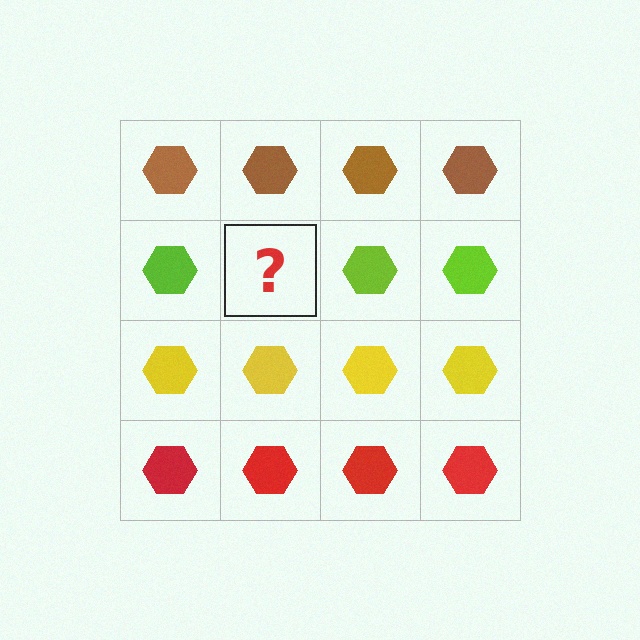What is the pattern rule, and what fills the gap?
The rule is that each row has a consistent color. The gap should be filled with a lime hexagon.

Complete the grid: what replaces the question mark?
The question mark should be replaced with a lime hexagon.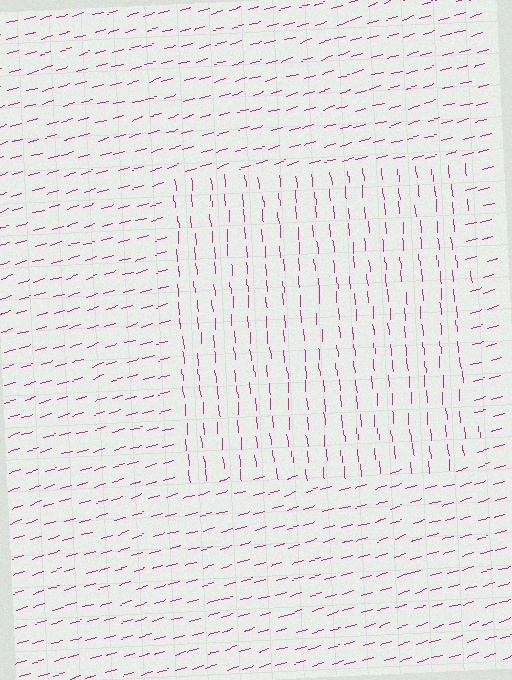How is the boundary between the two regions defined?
The boundary is defined purely by a change in line orientation (approximately 78 degrees difference). All lines are the same color and thickness.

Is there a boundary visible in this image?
Yes, there is a texture boundary formed by a change in line orientation.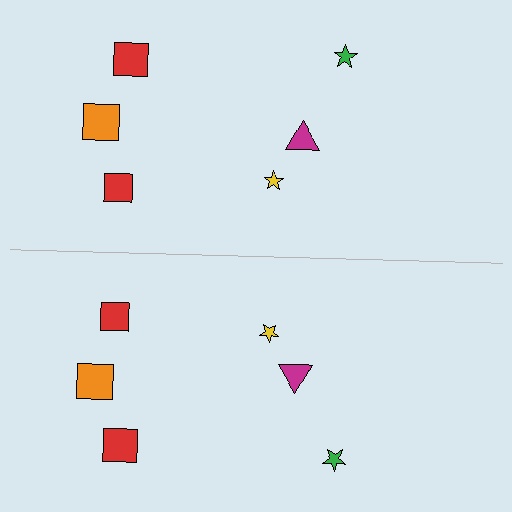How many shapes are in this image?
There are 12 shapes in this image.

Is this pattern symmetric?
Yes, this pattern has bilateral (reflection) symmetry.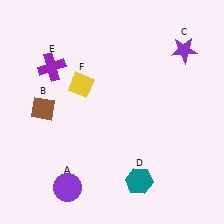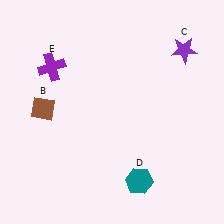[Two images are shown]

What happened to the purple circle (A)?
The purple circle (A) was removed in Image 2. It was in the bottom-left area of Image 1.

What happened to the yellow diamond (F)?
The yellow diamond (F) was removed in Image 2. It was in the top-left area of Image 1.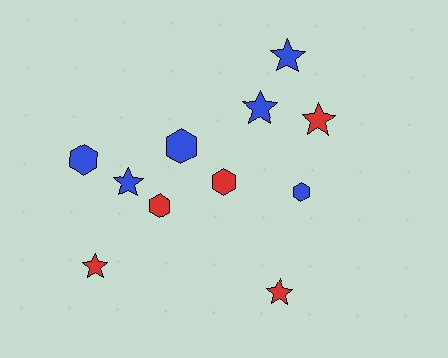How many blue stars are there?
There are 3 blue stars.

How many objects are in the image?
There are 11 objects.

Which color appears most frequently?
Blue, with 6 objects.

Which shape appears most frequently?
Star, with 6 objects.